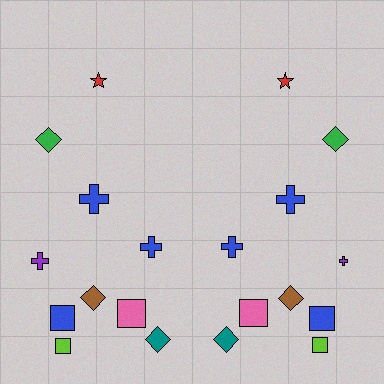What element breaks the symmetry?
The purple cross on the right side has a different size than its mirror counterpart.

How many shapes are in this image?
There are 20 shapes in this image.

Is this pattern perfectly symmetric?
No, the pattern is not perfectly symmetric. The purple cross on the right side has a different size than its mirror counterpart.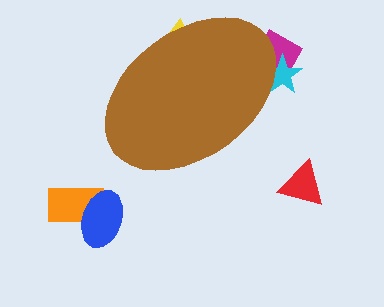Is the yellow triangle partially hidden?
Yes, the yellow triangle is partially hidden behind the brown ellipse.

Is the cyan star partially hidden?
Yes, the cyan star is partially hidden behind the brown ellipse.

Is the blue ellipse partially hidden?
No, the blue ellipse is fully visible.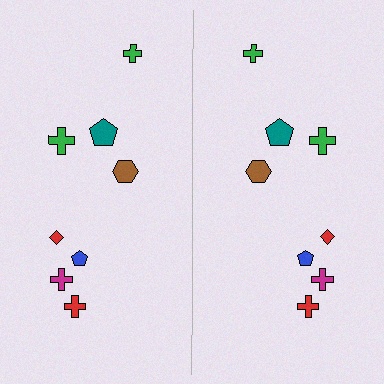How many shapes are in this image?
There are 16 shapes in this image.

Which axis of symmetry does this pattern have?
The pattern has a vertical axis of symmetry running through the center of the image.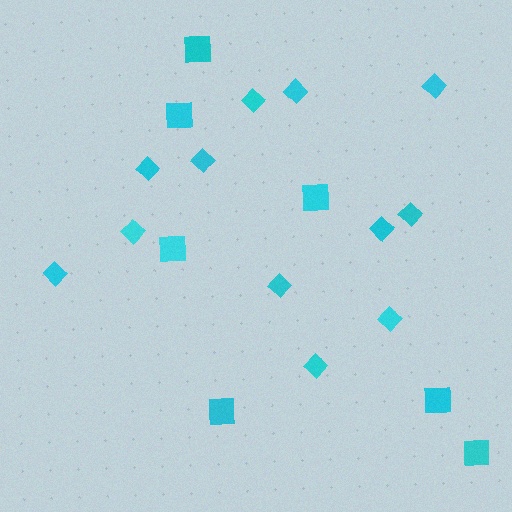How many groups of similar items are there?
There are 2 groups: one group of squares (7) and one group of diamonds (12).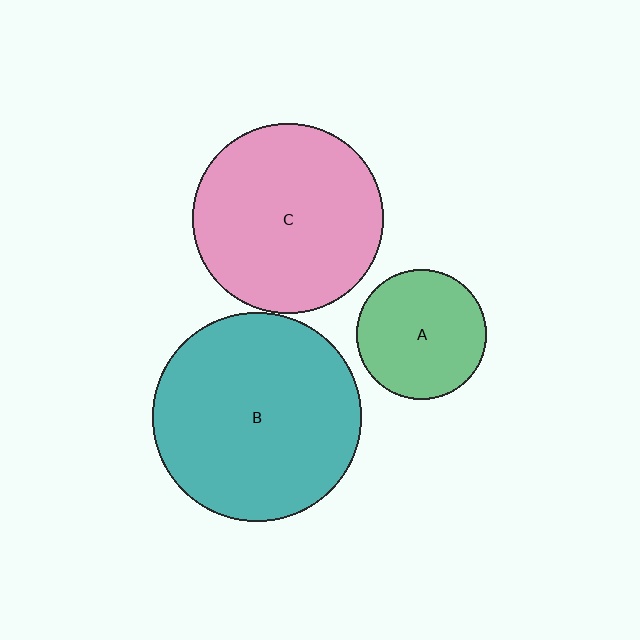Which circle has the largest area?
Circle B (teal).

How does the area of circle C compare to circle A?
Approximately 2.1 times.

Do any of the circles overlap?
No, none of the circles overlap.